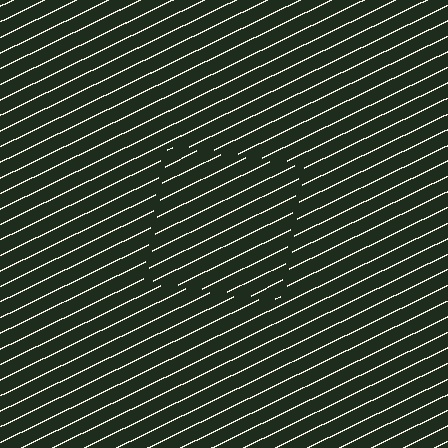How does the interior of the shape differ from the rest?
The interior of the shape contains the same grating, shifted by half a period — the contour is defined by the phase discontinuity where line-ends from the inner and outer gratings abut.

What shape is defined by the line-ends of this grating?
An illusory square. The interior of the shape contains the same grating, shifted by half a period — the contour is defined by the phase discontinuity where line-ends from the inner and outer gratings abut.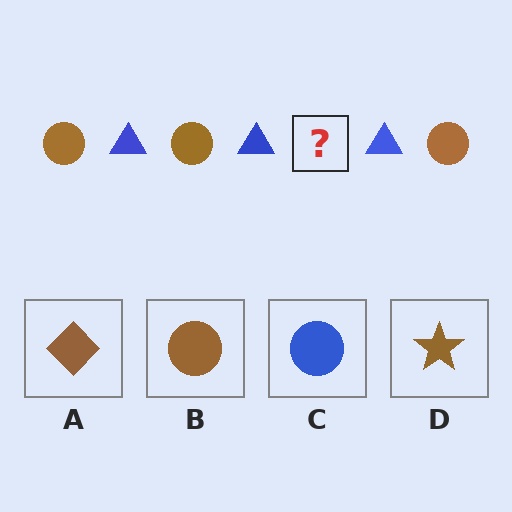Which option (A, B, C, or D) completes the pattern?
B.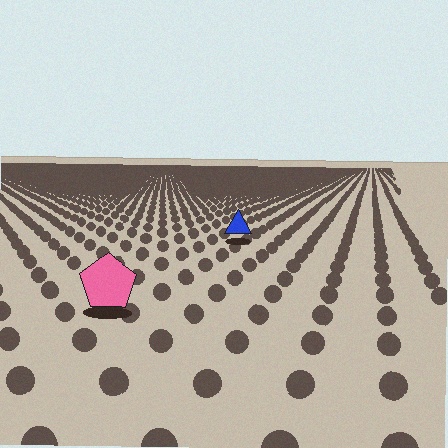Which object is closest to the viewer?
The pink pentagon is closest. The texture marks near it are larger and more spread out.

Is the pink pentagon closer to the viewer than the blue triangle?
Yes. The pink pentagon is closer — you can tell from the texture gradient: the ground texture is coarser near it.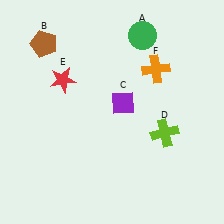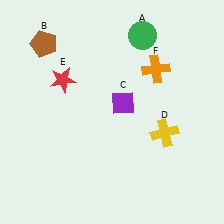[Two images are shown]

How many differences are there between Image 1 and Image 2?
There is 1 difference between the two images.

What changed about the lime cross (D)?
In Image 1, D is lime. In Image 2, it changed to yellow.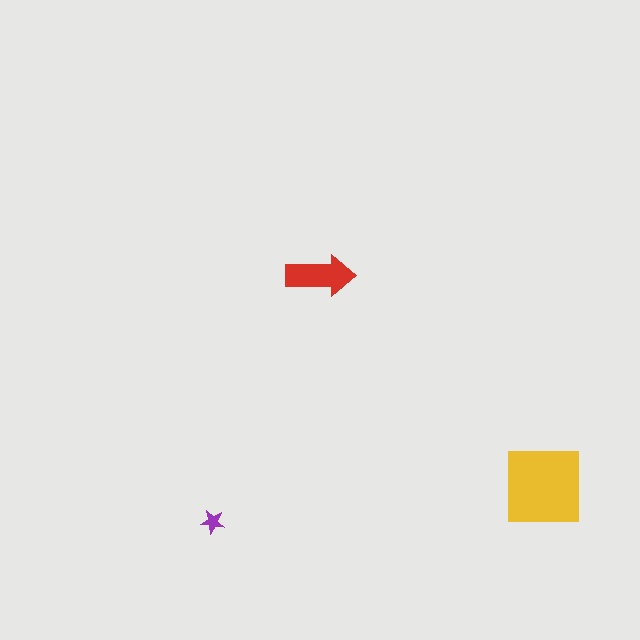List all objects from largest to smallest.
The yellow square, the red arrow, the purple star.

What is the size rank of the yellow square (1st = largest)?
1st.